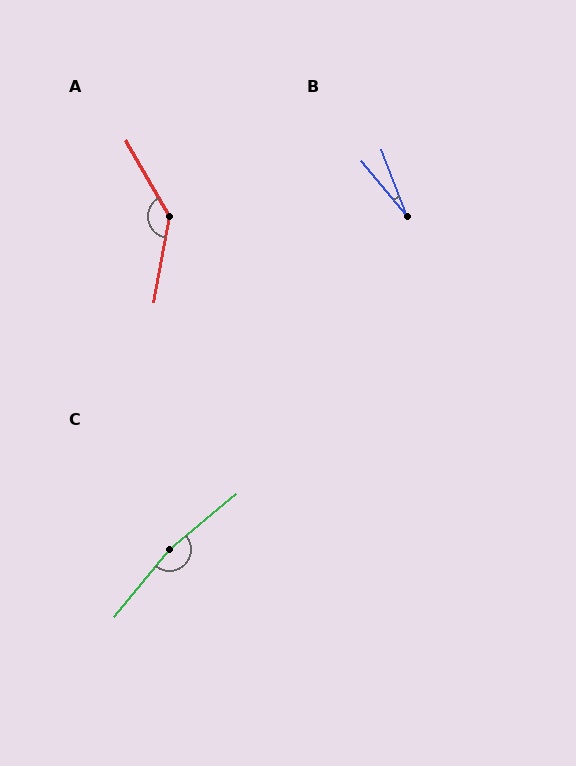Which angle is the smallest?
B, at approximately 19 degrees.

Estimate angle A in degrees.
Approximately 140 degrees.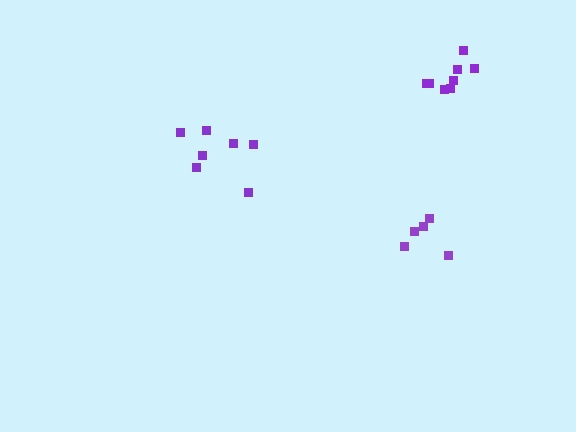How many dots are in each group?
Group 1: 8 dots, Group 2: 5 dots, Group 3: 7 dots (20 total).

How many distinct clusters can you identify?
There are 3 distinct clusters.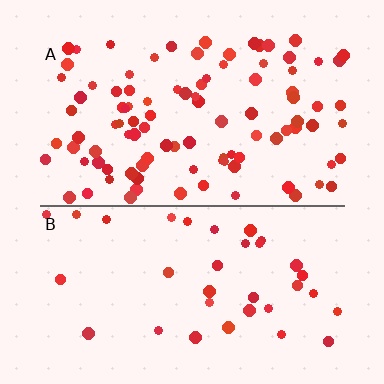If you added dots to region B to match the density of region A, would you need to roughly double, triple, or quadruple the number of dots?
Approximately triple.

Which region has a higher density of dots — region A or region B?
A (the top).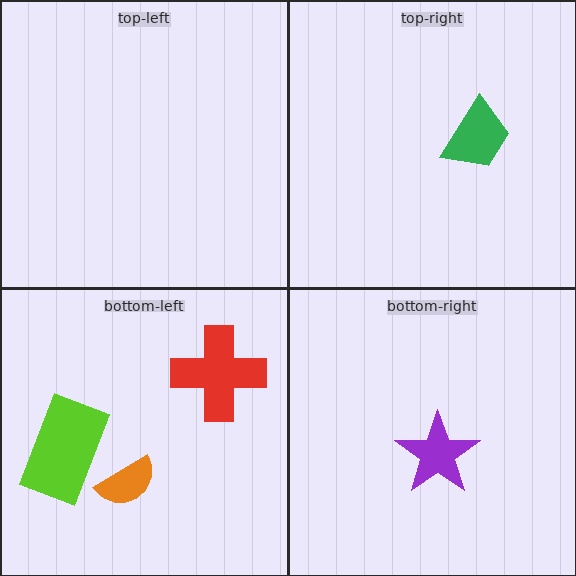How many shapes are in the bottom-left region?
3.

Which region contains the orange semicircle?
The bottom-left region.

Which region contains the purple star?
The bottom-right region.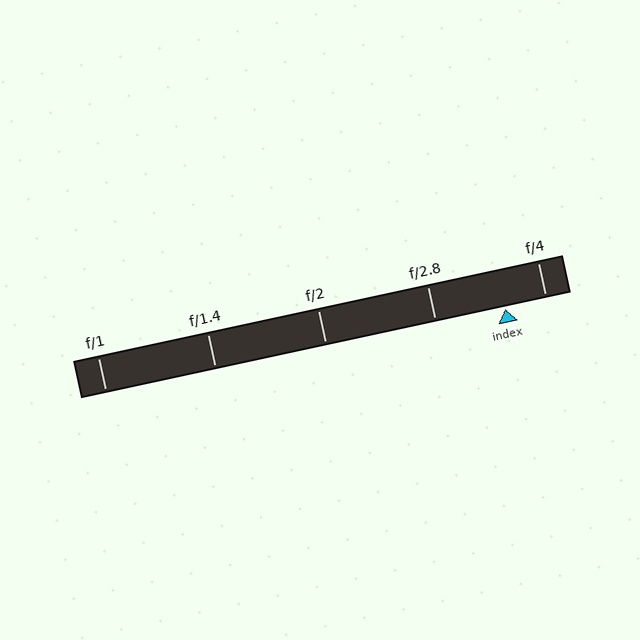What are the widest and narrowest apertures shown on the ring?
The widest aperture shown is f/1 and the narrowest is f/4.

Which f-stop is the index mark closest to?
The index mark is closest to f/4.